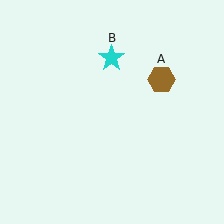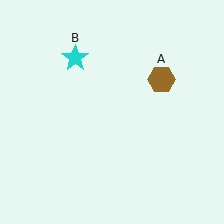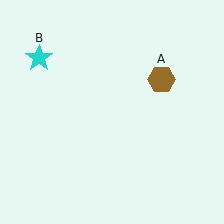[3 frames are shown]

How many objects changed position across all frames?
1 object changed position: cyan star (object B).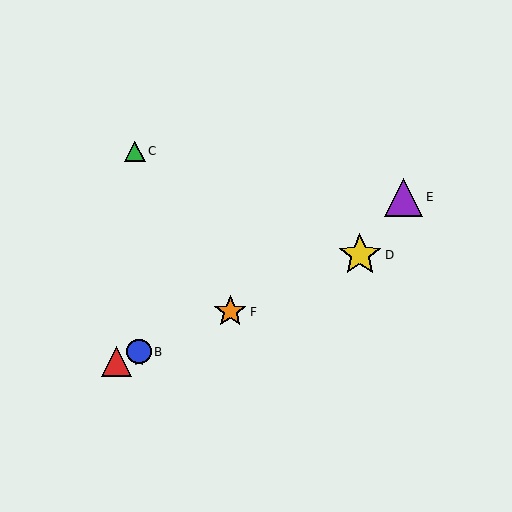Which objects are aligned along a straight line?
Objects A, B, D, F are aligned along a straight line.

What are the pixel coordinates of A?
Object A is at (117, 361).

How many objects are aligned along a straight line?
4 objects (A, B, D, F) are aligned along a straight line.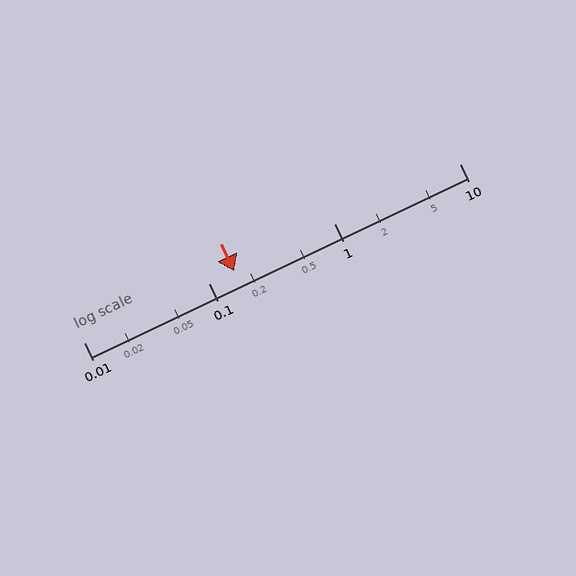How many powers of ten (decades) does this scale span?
The scale spans 3 decades, from 0.01 to 10.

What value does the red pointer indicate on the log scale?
The pointer indicates approximately 0.16.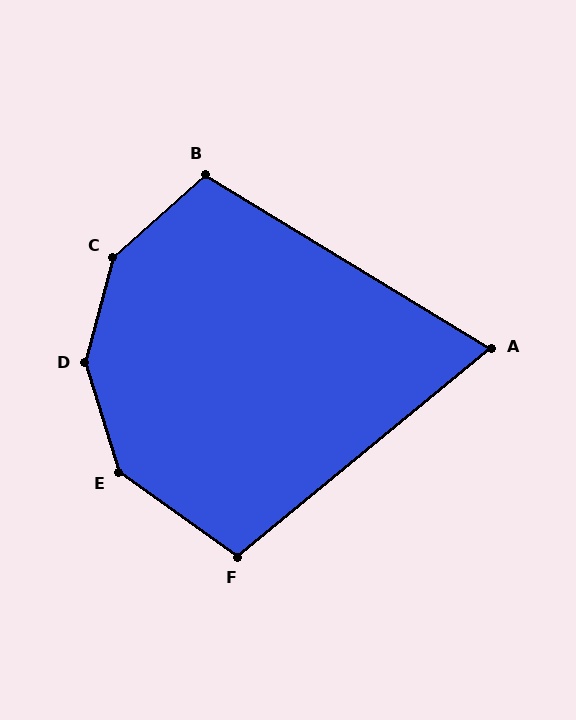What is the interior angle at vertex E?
Approximately 143 degrees (obtuse).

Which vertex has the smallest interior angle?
A, at approximately 71 degrees.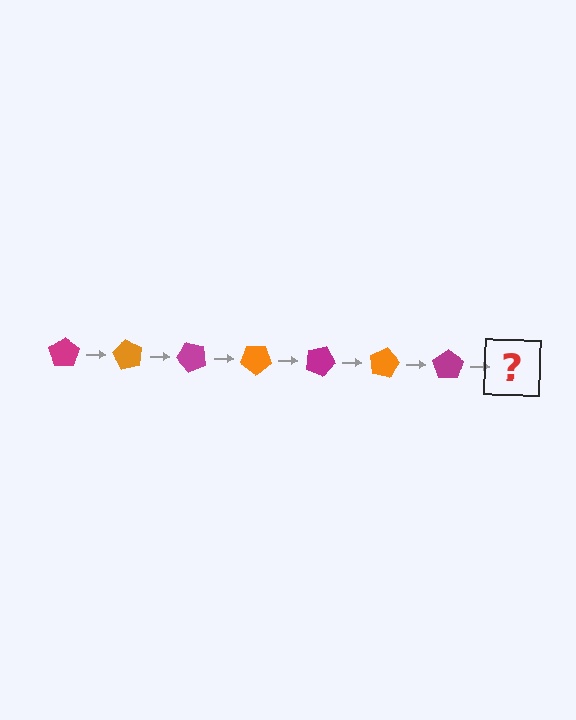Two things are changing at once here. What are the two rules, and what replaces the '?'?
The two rules are that it rotates 60 degrees each step and the color cycles through magenta and orange. The '?' should be an orange pentagon, rotated 420 degrees from the start.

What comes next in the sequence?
The next element should be an orange pentagon, rotated 420 degrees from the start.